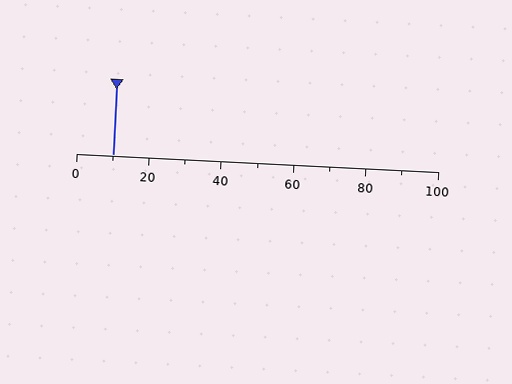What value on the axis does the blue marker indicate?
The marker indicates approximately 10.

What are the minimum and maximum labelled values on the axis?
The axis runs from 0 to 100.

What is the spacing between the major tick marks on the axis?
The major ticks are spaced 20 apart.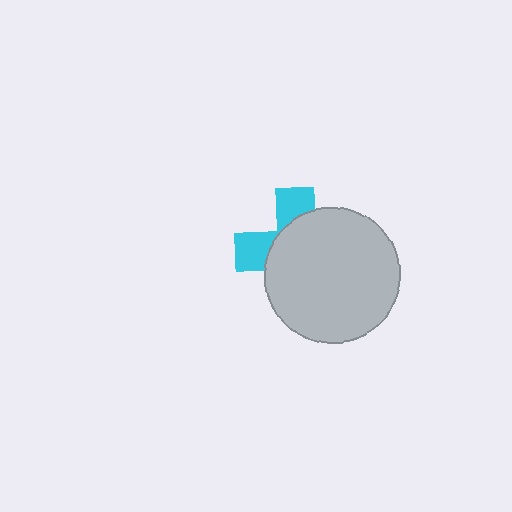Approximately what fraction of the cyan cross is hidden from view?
Roughly 69% of the cyan cross is hidden behind the light gray circle.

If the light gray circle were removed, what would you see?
You would see the complete cyan cross.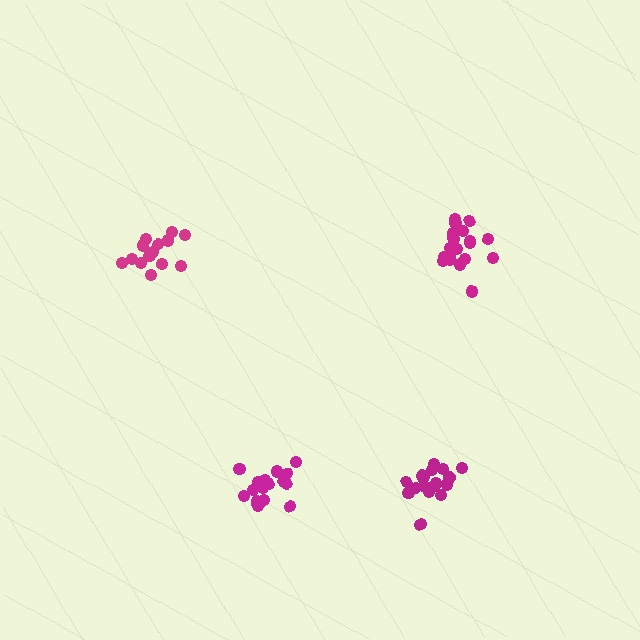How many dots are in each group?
Group 1: 20 dots, Group 2: 18 dots, Group 3: 20 dots, Group 4: 14 dots (72 total).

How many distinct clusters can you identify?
There are 4 distinct clusters.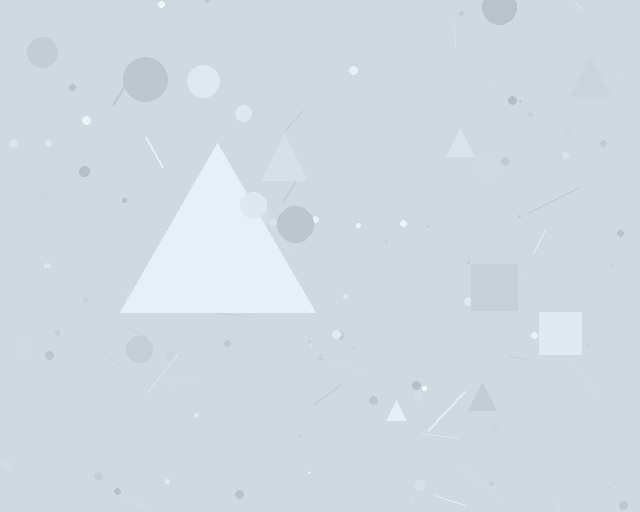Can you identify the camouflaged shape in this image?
The camouflaged shape is a triangle.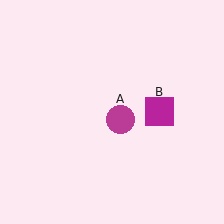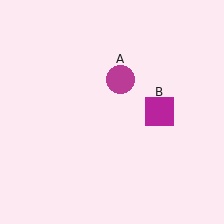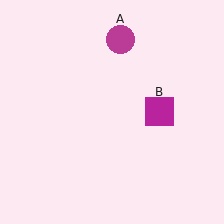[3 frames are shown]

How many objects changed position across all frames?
1 object changed position: magenta circle (object A).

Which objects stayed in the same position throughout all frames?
Magenta square (object B) remained stationary.